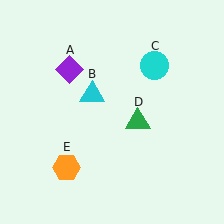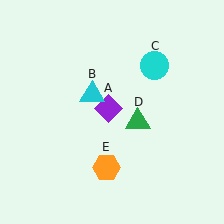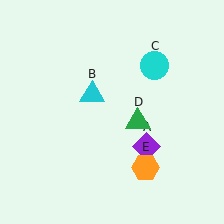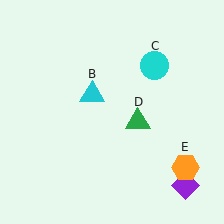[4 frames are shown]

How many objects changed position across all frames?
2 objects changed position: purple diamond (object A), orange hexagon (object E).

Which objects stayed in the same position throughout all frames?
Cyan triangle (object B) and cyan circle (object C) and green triangle (object D) remained stationary.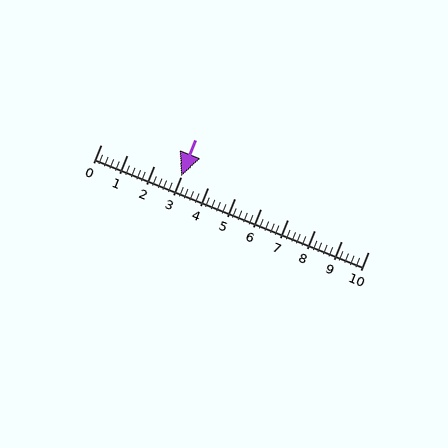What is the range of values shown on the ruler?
The ruler shows values from 0 to 10.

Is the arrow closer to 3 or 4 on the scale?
The arrow is closer to 3.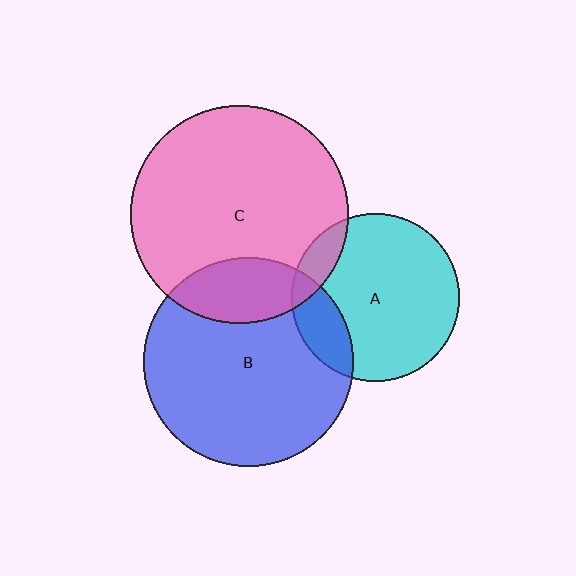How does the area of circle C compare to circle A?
Approximately 1.7 times.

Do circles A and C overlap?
Yes.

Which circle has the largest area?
Circle C (pink).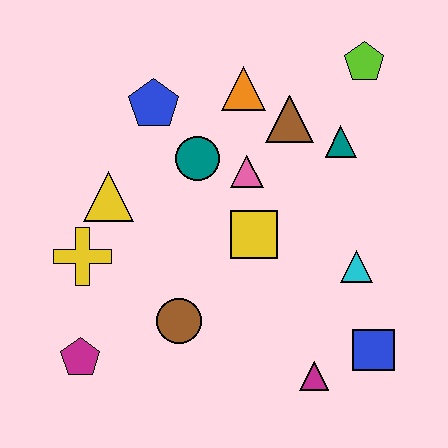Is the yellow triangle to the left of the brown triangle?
Yes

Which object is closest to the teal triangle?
The brown triangle is closest to the teal triangle.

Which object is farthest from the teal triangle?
The magenta pentagon is farthest from the teal triangle.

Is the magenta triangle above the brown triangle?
No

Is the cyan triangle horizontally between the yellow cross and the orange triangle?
No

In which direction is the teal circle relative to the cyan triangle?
The teal circle is to the left of the cyan triangle.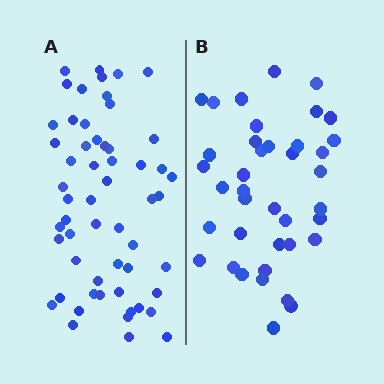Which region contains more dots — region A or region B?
Region A (the left region) has more dots.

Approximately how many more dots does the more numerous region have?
Region A has approximately 15 more dots than region B.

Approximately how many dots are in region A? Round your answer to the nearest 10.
About 60 dots. (The exact count is 56, which rounds to 60.)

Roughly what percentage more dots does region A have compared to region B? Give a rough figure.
About 45% more.